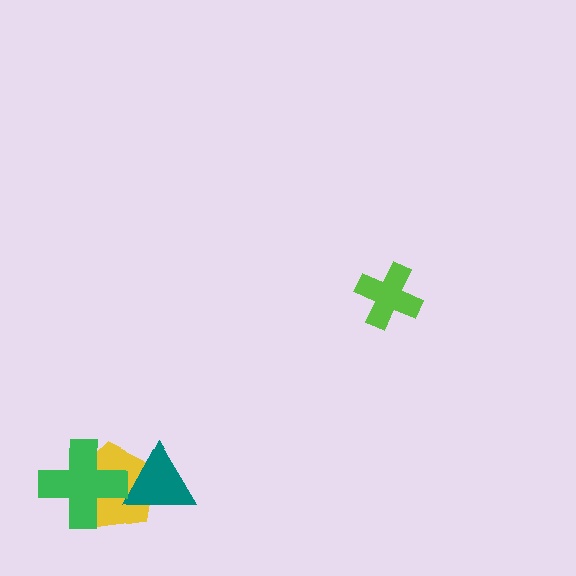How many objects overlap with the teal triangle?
2 objects overlap with the teal triangle.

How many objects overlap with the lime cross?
0 objects overlap with the lime cross.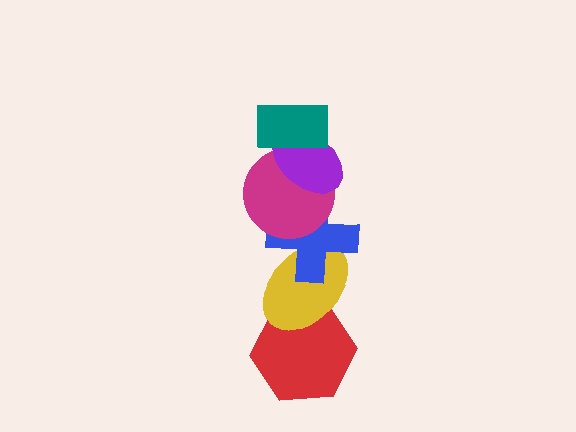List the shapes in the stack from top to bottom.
From top to bottom: the teal rectangle, the purple ellipse, the magenta circle, the blue cross, the yellow ellipse, the red hexagon.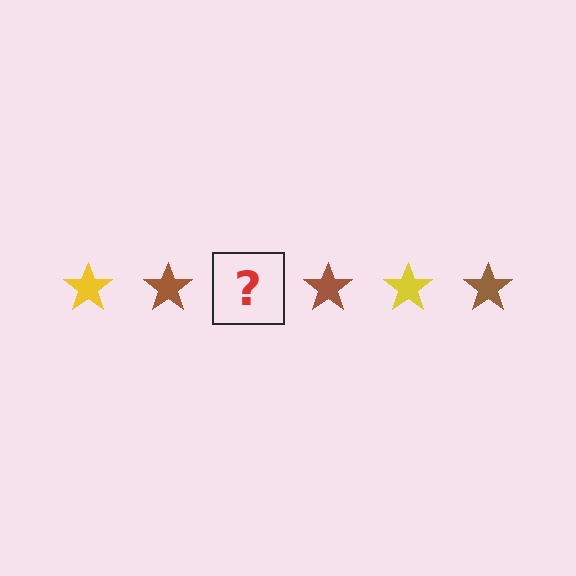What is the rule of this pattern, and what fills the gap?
The rule is that the pattern cycles through yellow, brown stars. The gap should be filled with a yellow star.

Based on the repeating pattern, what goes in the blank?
The blank should be a yellow star.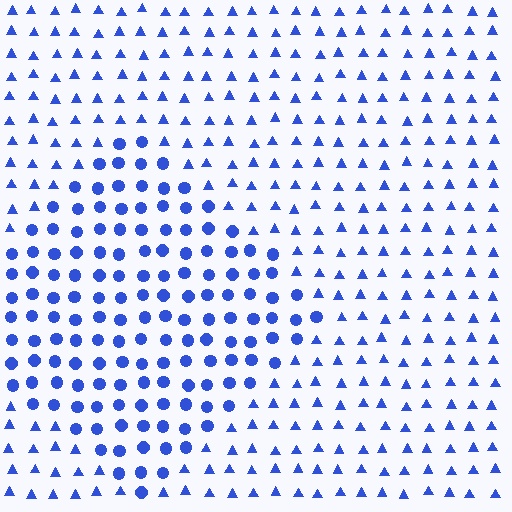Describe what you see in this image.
The image is filled with small blue elements arranged in a uniform grid. A diamond-shaped region contains circles, while the surrounding area contains triangles. The boundary is defined purely by the change in element shape.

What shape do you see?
I see a diamond.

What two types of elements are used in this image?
The image uses circles inside the diamond region and triangles outside it.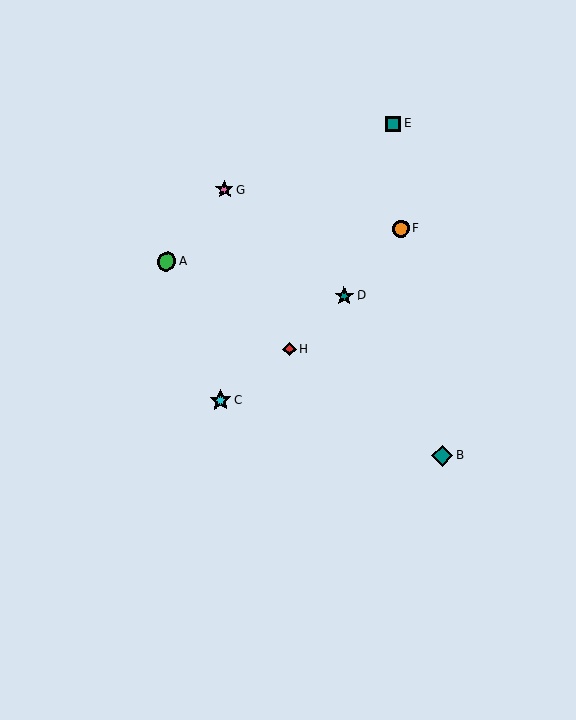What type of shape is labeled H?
Shape H is a red diamond.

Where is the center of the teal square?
The center of the teal square is at (393, 124).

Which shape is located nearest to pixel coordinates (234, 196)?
The pink star (labeled G) at (225, 190) is nearest to that location.